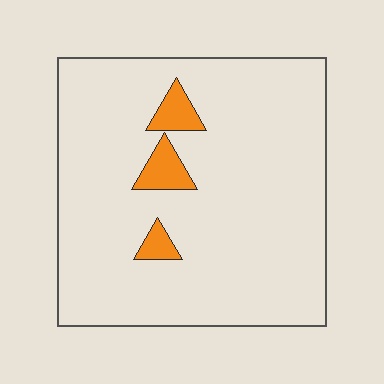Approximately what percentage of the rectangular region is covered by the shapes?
Approximately 5%.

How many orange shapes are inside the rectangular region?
3.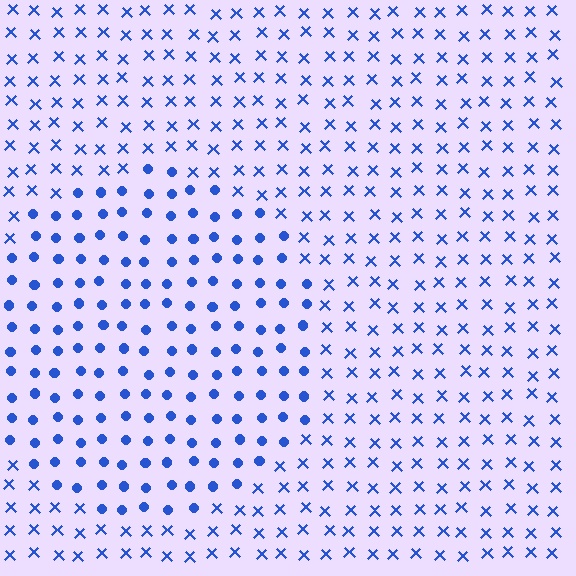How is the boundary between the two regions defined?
The boundary is defined by a change in element shape: circles inside vs. X marks outside. All elements share the same color and spacing.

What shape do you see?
I see a circle.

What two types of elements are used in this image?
The image uses circles inside the circle region and X marks outside it.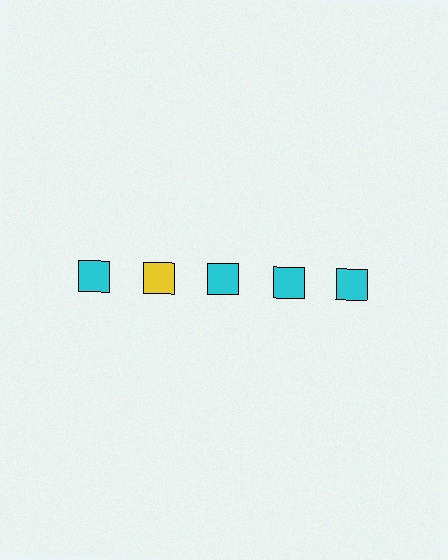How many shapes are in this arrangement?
There are 5 shapes arranged in a grid pattern.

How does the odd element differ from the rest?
It has a different color: yellow instead of cyan.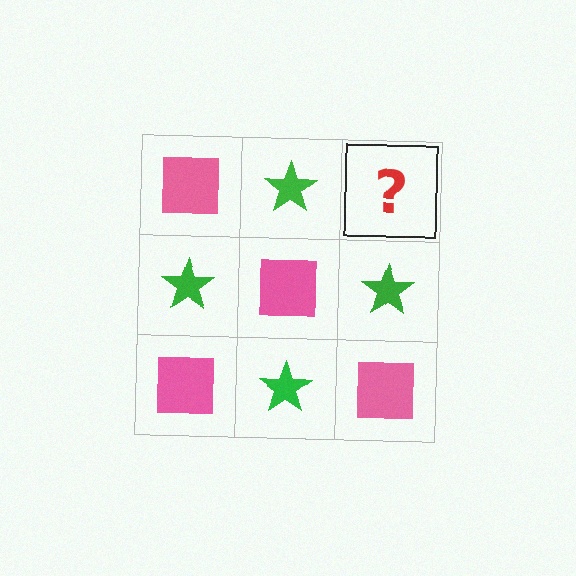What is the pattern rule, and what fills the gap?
The rule is that it alternates pink square and green star in a checkerboard pattern. The gap should be filled with a pink square.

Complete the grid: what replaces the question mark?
The question mark should be replaced with a pink square.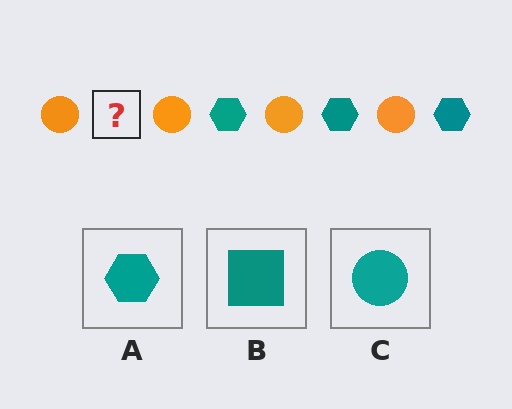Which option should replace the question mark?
Option A.